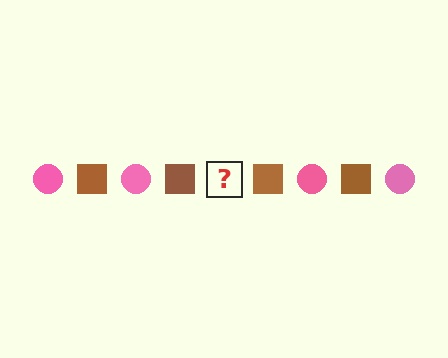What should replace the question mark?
The question mark should be replaced with a pink circle.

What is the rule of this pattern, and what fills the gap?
The rule is that the pattern alternates between pink circle and brown square. The gap should be filled with a pink circle.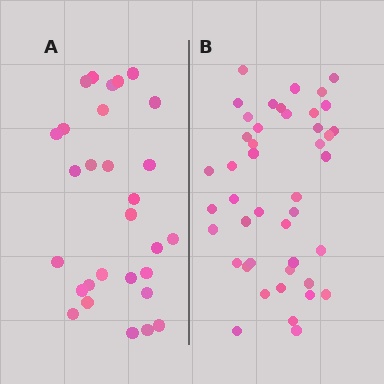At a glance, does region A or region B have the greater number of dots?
Region B (the right region) has more dots.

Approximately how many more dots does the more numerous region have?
Region B has approximately 15 more dots than region A.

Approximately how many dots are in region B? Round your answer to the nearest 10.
About 40 dots. (The exact count is 44, which rounds to 40.)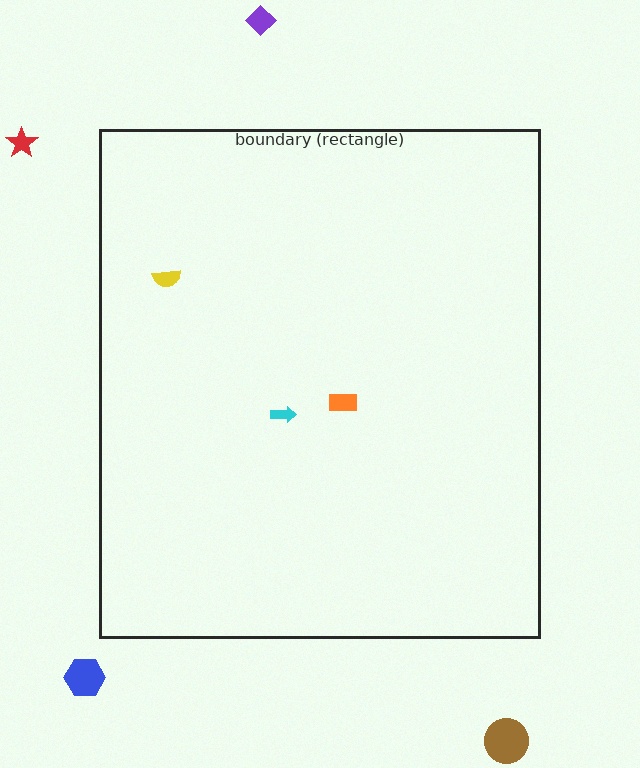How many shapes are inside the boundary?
3 inside, 4 outside.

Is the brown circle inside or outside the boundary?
Outside.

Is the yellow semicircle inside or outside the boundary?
Inside.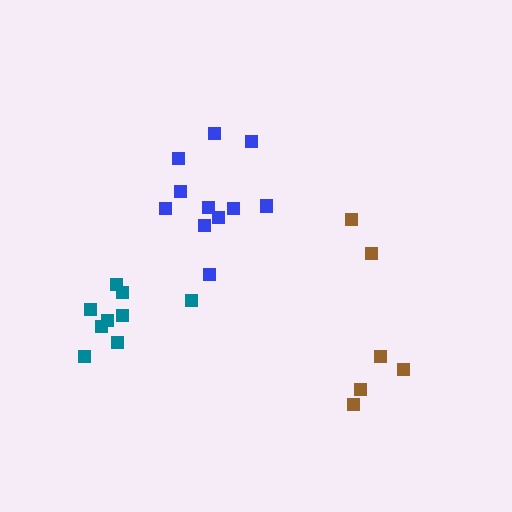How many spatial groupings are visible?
There are 3 spatial groupings.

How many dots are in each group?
Group 1: 11 dots, Group 2: 6 dots, Group 3: 9 dots (26 total).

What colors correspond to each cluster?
The clusters are colored: blue, brown, teal.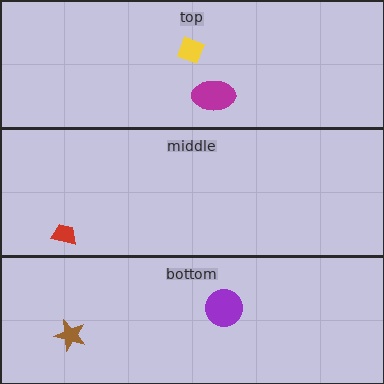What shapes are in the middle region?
The red trapezoid.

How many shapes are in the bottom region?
2.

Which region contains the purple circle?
The bottom region.